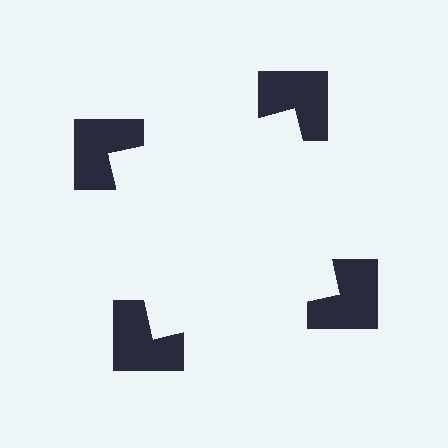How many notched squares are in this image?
There are 4 — one at each vertex of the illusory square.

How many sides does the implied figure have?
4 sides.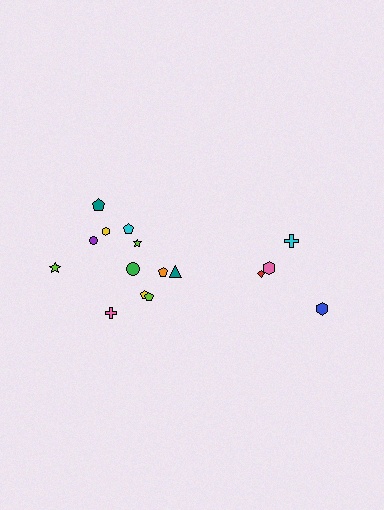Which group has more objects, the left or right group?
The left group.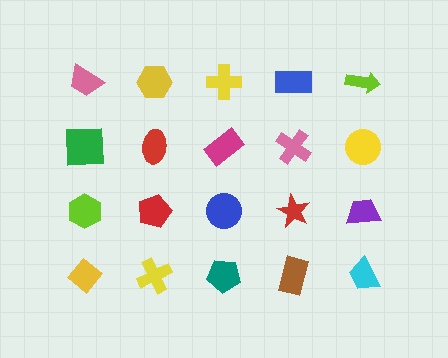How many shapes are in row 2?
5 shapes.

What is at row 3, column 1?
A lime hexagon.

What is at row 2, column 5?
A yellow circle.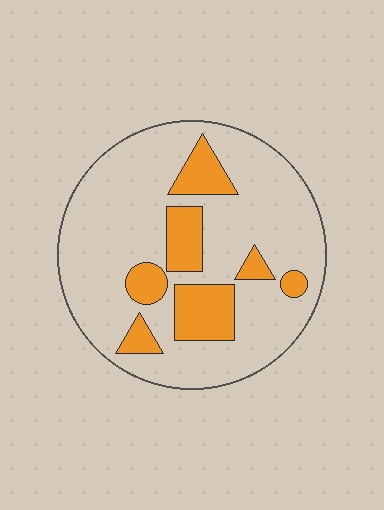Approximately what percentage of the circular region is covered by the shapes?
Approximately 20%.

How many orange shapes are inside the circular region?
7.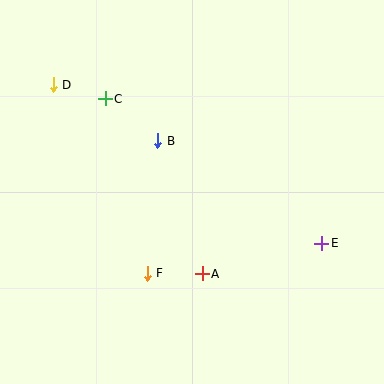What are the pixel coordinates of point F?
Point F is at (147, 273).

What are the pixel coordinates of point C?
Point C is at (105, 99).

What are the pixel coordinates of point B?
Point B is at (158, 141).